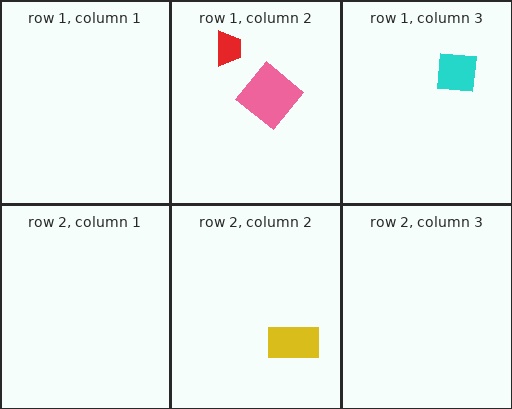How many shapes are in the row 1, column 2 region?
2.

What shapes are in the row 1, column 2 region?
The red trapezoid, the pink diamond.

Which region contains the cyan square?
The row 1, column 3 region.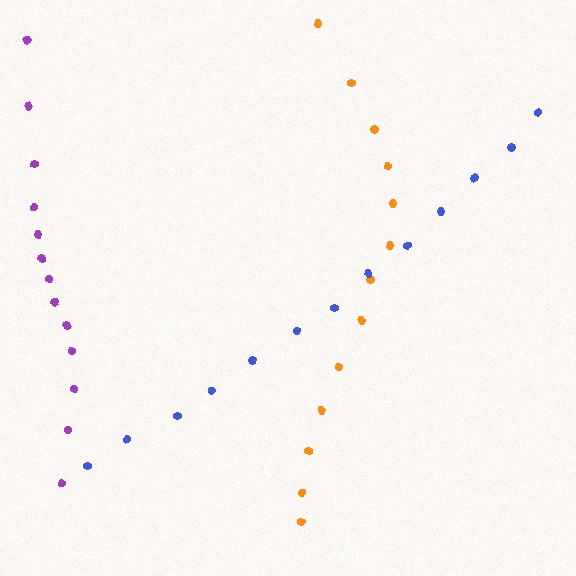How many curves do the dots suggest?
There are 3 distinct paths.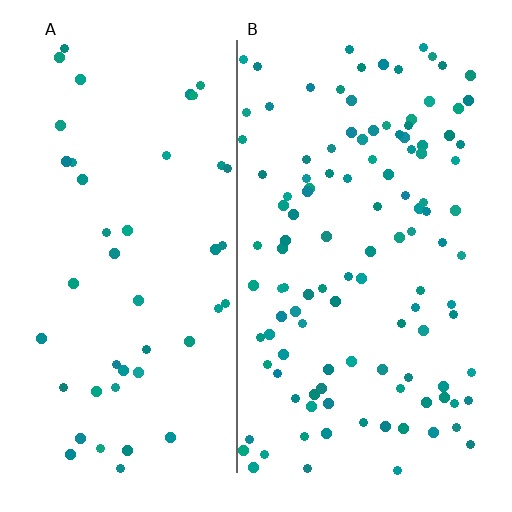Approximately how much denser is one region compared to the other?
Approximately 2.5× — region B over region A.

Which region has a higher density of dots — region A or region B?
B (the right).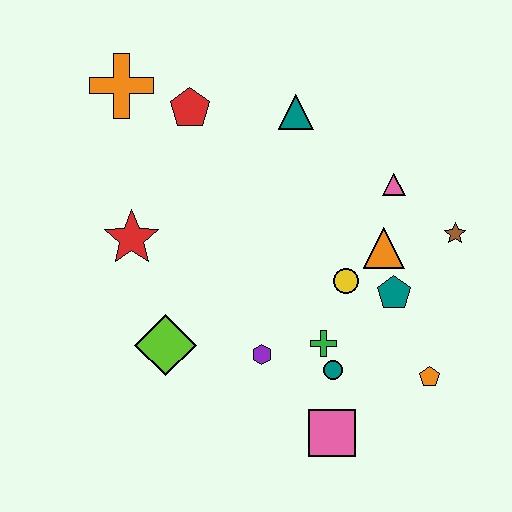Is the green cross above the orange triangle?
No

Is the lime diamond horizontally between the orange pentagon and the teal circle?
No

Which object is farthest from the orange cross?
The orange pentagon is farthest from the orange cross.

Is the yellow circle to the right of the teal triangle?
Yes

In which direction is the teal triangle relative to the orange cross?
The teal triangle is to the right of the orange cross.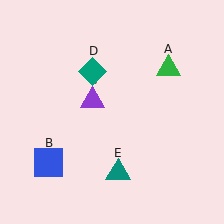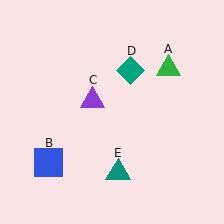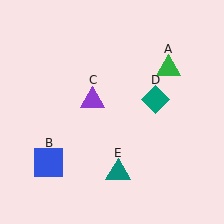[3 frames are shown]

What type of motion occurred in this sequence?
The teal diamond (object D) rotated clockwise around the center of the scene.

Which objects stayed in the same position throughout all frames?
Green triangle (object A) and blue square (object B) and purple triangle (object C) and teal triangle (object E) remained stationary.